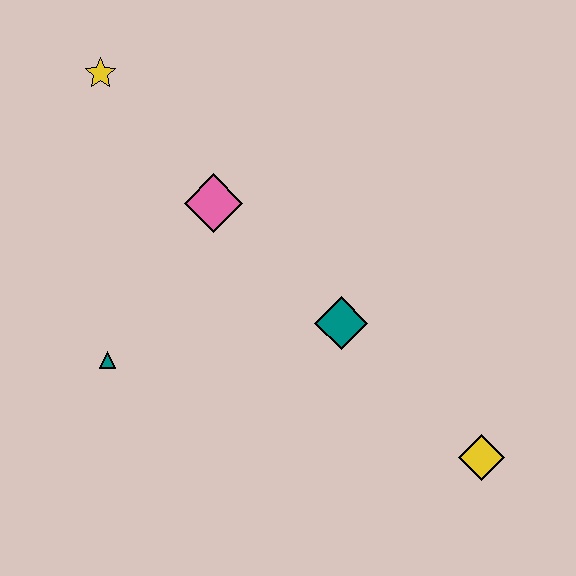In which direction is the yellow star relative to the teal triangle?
The yellow star is above the teal triangle.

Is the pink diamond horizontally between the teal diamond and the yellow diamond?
No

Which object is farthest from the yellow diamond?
The yellow star is farthest from the yellow diamond.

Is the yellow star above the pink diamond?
Yes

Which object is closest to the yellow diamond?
The teal diamond is closest to the yellow diamond.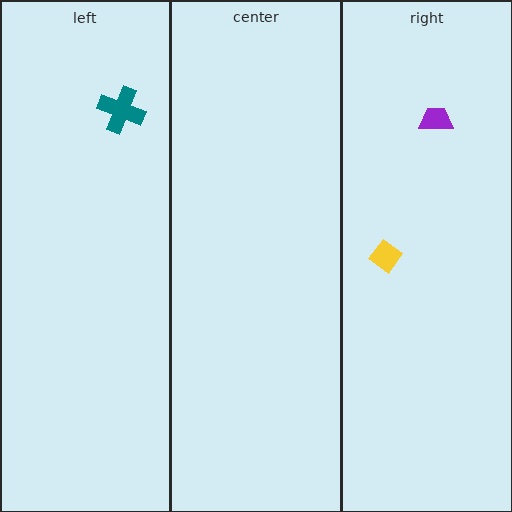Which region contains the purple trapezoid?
The right region.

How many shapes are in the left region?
1.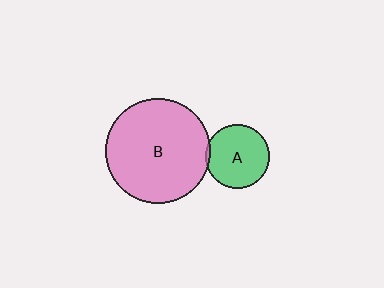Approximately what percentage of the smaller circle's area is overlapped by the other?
Approximately 5%.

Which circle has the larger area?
Circle B (pink).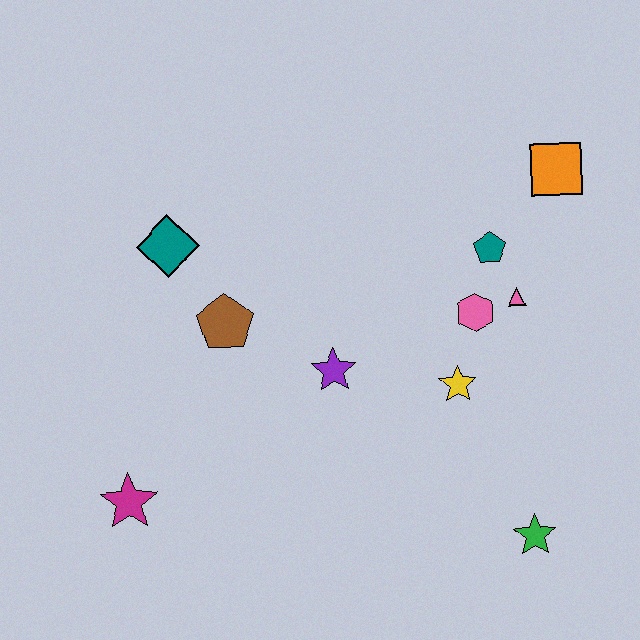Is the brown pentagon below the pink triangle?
Yes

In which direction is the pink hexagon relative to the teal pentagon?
The pink hexagon is below the teal pentagon.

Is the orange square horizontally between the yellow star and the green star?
No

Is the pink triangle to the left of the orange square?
Yes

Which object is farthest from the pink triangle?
The magenta star is farthest from the pink triangle.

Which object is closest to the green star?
The yellow star is closest to the green star.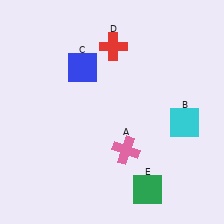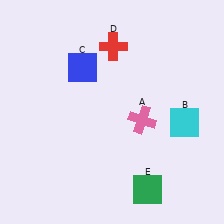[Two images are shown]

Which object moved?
The pink cross (A) moved up.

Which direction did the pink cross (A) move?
The pink cross (A) moved up.